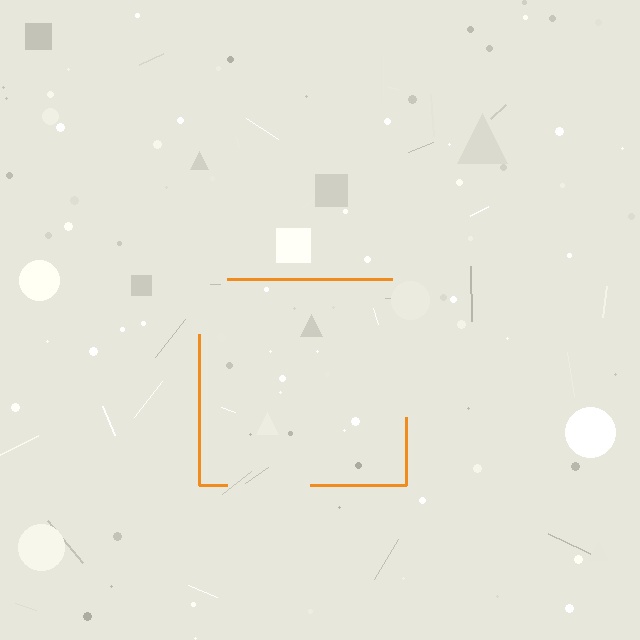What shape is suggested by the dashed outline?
The dashed outline suggests a square.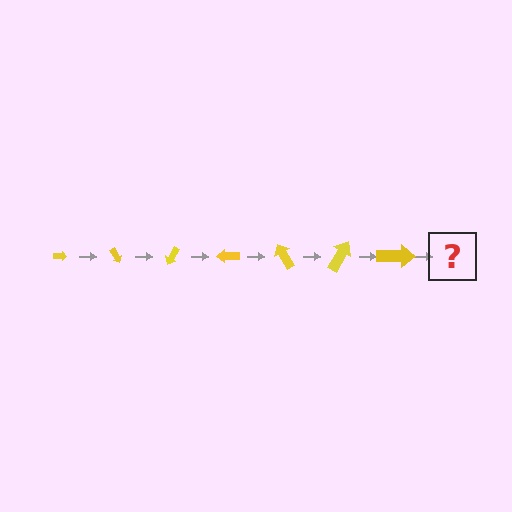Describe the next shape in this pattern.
It should be an arrow, larger than the previous one and rotated 420 degrees from the start.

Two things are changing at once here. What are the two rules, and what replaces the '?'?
The two rules are that the arrow grows larger each step and it rotates 60 degrees each step. The '?' should be an arrow, larger than the previous one and rotated 420 degrees from the start.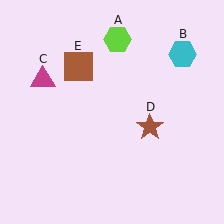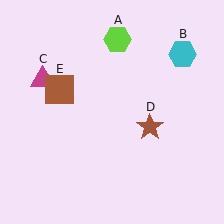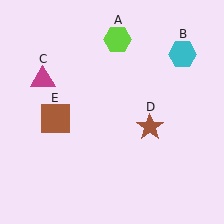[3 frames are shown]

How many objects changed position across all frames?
1 object changed position: brown square (object E).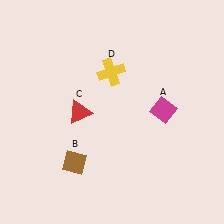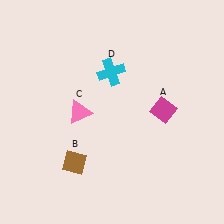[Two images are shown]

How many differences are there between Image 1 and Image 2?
There are 2 differences between the two images.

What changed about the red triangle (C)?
In Image 1, C is red. In Image 2, it changed to pink.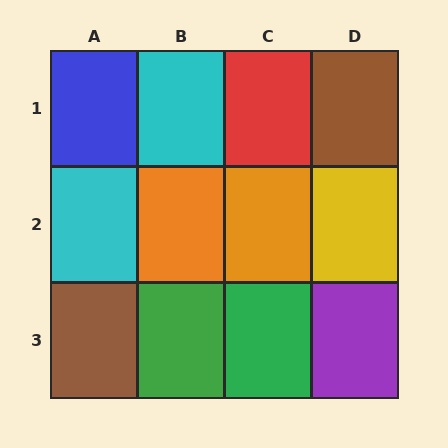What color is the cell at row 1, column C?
Red.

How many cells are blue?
1 cell is blue.